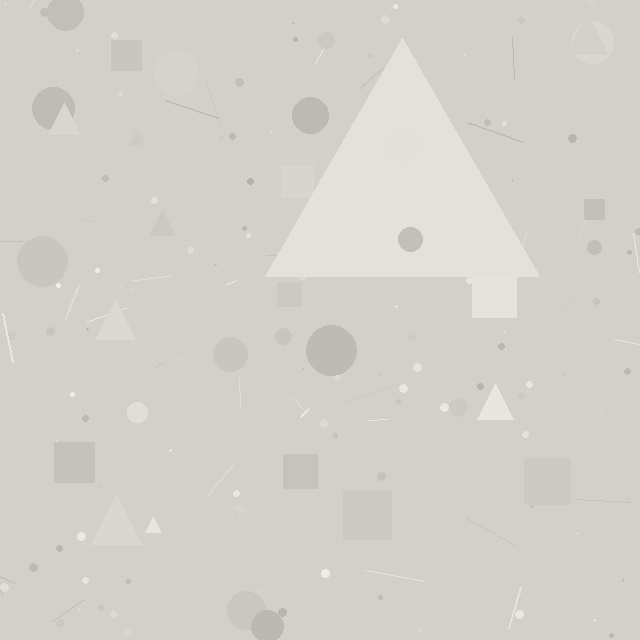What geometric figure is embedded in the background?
A triangle is embedded in the background.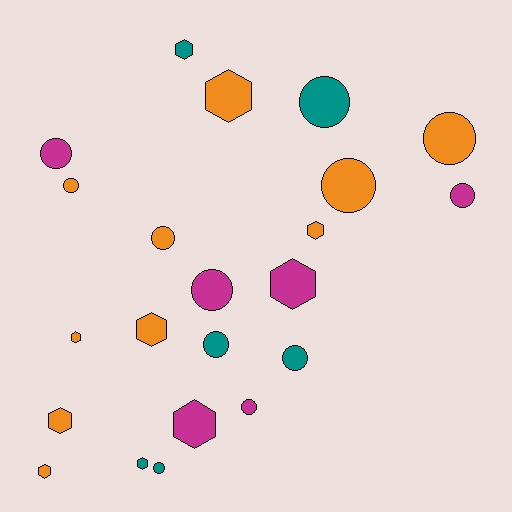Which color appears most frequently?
Orange, with 10 objects.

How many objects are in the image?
There are 22 objects.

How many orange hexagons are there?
There are 6 orange hexagons.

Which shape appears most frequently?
Circle, with 12 objects.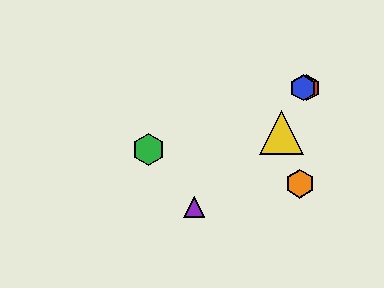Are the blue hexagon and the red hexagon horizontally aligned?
Yes, both are at y≈88.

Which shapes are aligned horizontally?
The red hexagon, the blue hexagon are aligned horizontally.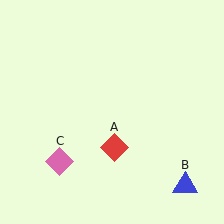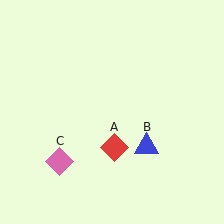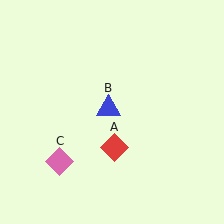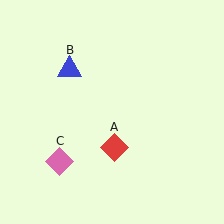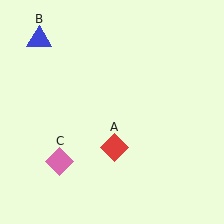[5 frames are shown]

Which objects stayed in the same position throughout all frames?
Red diamond (object A) and pink diamond (object C) remained stationary.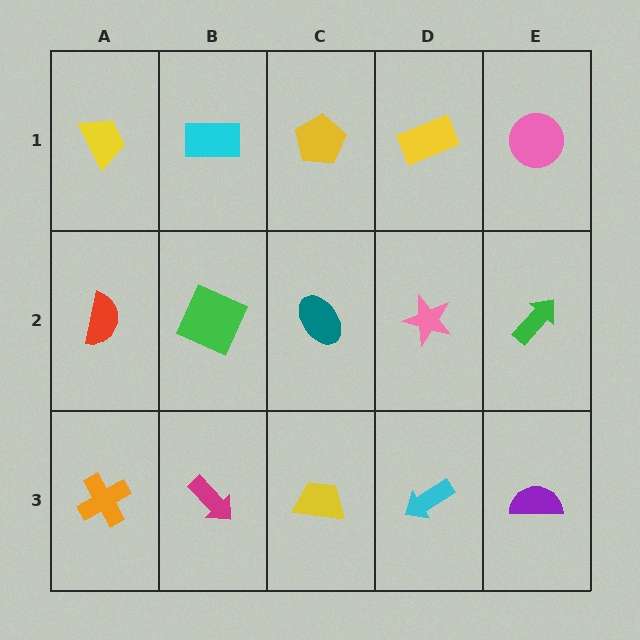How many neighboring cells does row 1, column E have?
2.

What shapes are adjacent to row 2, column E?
A pink circle (row 1, column E), a purple semicircle (row 3, column E), a pink star (row 2, column D).